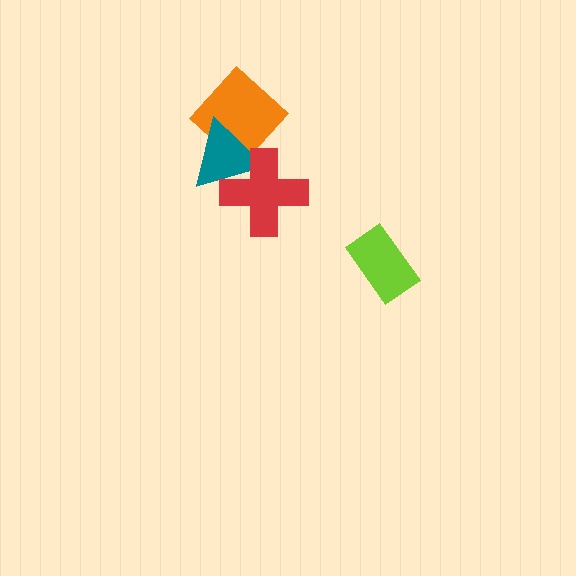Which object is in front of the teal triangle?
The red cross is in front of the teal triangle.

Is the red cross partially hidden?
No, no other shape covers it.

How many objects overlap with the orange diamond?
1 object overlaps with the orange diamond.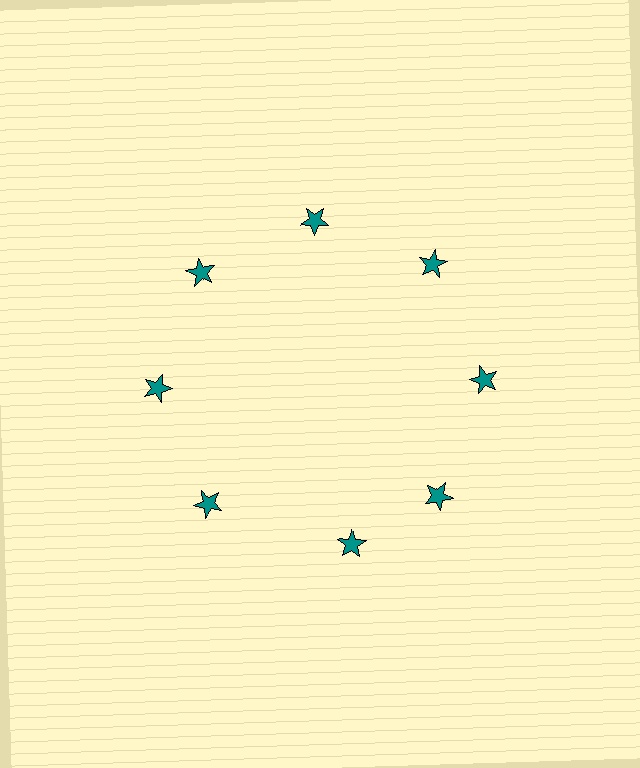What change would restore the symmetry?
The symmetry would be restored by rotating it back into even spacing with its neighbors so that all 8 stars sit at equal angles and equal distance from the center.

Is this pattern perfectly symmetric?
No. The 8 teal stars are arranged in a ring, but one element near the 6 o'clock position is rotated out of alignment along the ring, breaking the 8-fold rotational symmetry.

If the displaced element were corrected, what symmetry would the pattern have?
It would have 8-fold rotational symmetry — the pattern would map onto itself every 45 degrees.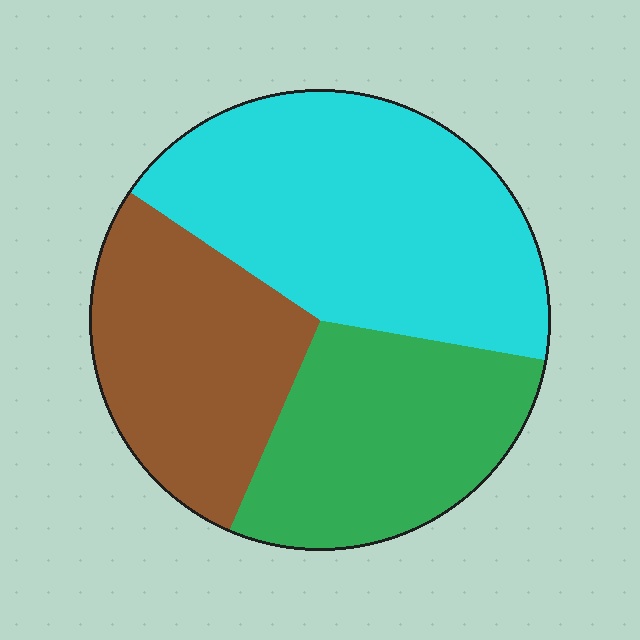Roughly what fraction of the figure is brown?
Brown covers roughly 30% of the figure.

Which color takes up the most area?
Cyan, at roughly 45%.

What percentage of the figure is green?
Green takes up between a quarter and a half of the figure.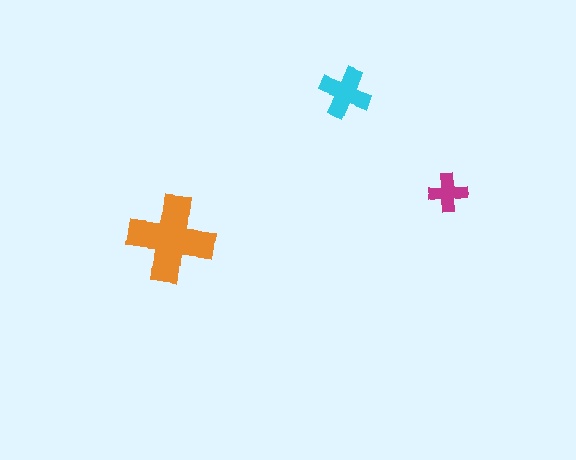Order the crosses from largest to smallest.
the orange one, the cyan one, the magenta one.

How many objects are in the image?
There are 3 objects in the image.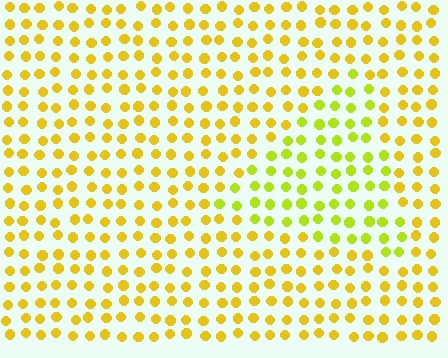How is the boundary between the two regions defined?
The boundary is defined purely by a slight shift in hue (about 26 degrees). Spacing, size, and orientation are identical on both sides.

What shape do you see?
I see a triangle.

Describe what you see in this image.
The image is filled with small yellow elements in a uniform arrangement. A triangle-shaped region is visible where the elements are tinted to a slightly different hue, forming a subtle color boundary.